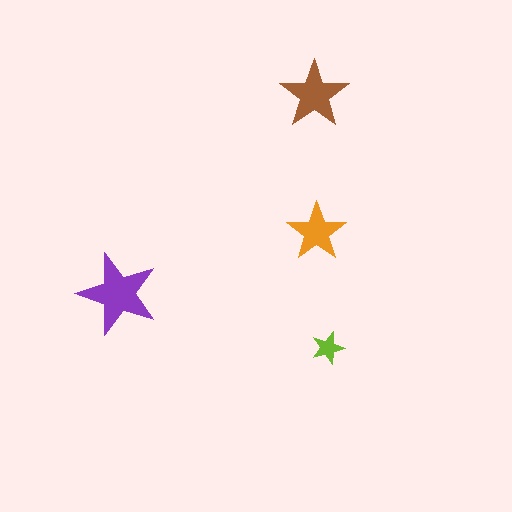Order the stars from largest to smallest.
the purple one, the brown one, the orange one, the lime one.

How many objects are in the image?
There are 4 objects in the image.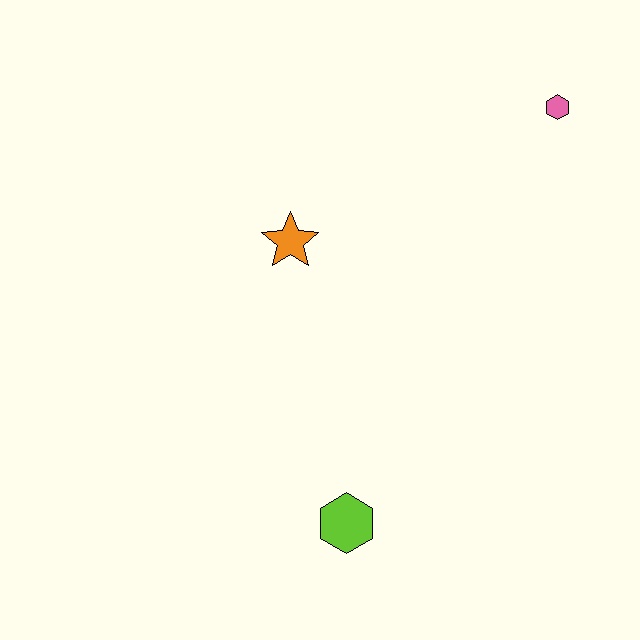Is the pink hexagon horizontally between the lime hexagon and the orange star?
No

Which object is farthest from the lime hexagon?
The pink hexagon is farthest from the lime hexagon.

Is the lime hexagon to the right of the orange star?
Yes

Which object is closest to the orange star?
The lime hexagon is closest to the orange star.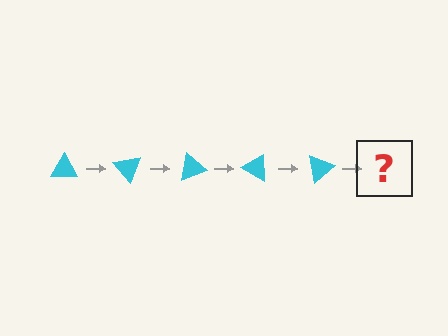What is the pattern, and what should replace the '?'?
The pattern is that the triangle rotates 50 degrees each step. The '?' should be a cyan triangle rotated 250 degrees.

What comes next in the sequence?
The next element should be a cyan triangle rotated 250 degrees.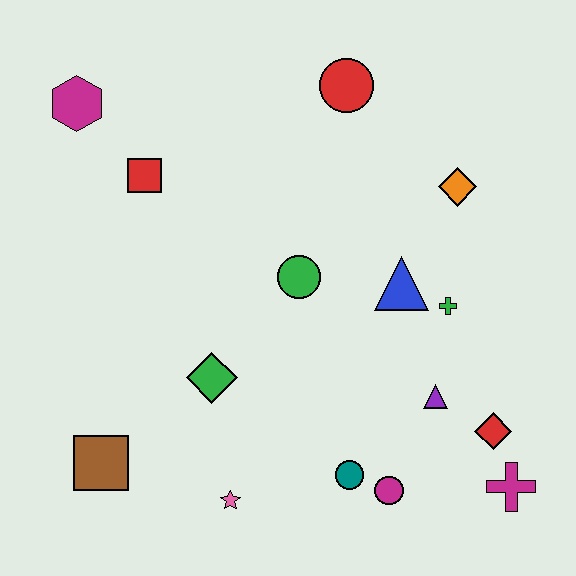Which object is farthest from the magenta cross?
The magenta hexagon is farthest from the magenta cross.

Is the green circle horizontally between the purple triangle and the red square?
Yes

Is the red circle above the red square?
Yes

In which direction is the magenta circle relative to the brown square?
The magenta circle is to the right of the brown square.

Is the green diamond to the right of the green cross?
No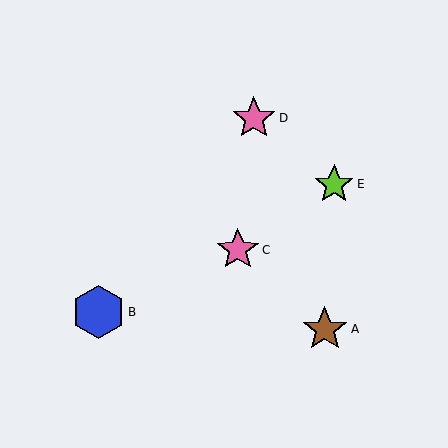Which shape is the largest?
The blue hexagon (labeled B) is the largest.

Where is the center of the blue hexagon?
The center of the blue hexagon is at (98, 312).